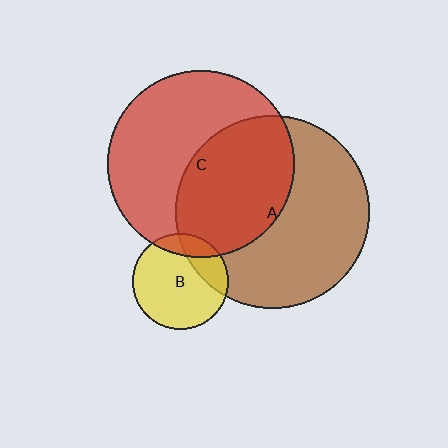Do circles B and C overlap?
Yes.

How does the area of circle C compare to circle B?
Approximately 3.8 times.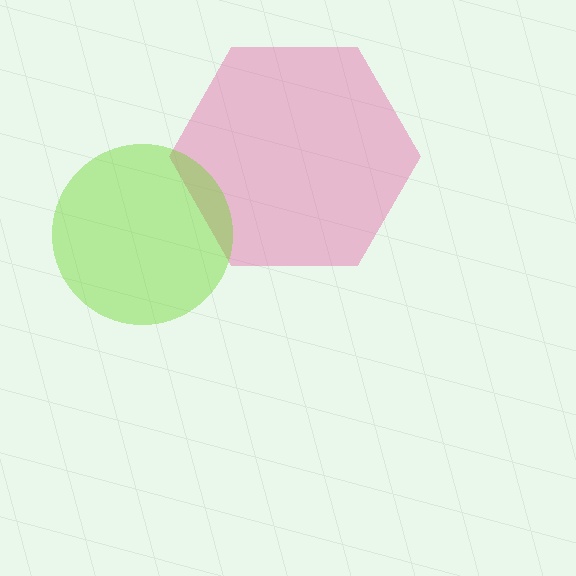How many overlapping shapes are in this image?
There are 2 overlapping shapes in the image.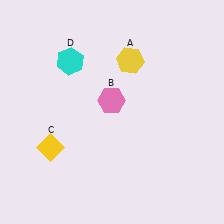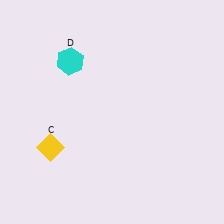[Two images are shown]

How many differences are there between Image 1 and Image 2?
There are 2 differences between the two images.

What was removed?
The yellow hexagon (A), the pink hexagon (B) were removed in Image 2.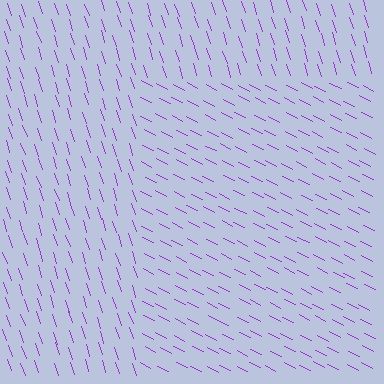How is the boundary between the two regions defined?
The boundary is defined purely by a change in line orientation (approximately 45 degrees difference). All lines are the same color and thickness.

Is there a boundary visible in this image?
Yes, there is a texture boundary formed by a change in line orientation.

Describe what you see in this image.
The image is filled with small purple line segments. A rectangle region in the image has lines oriented differently from the surrounding lines, creating a visible texture boundary.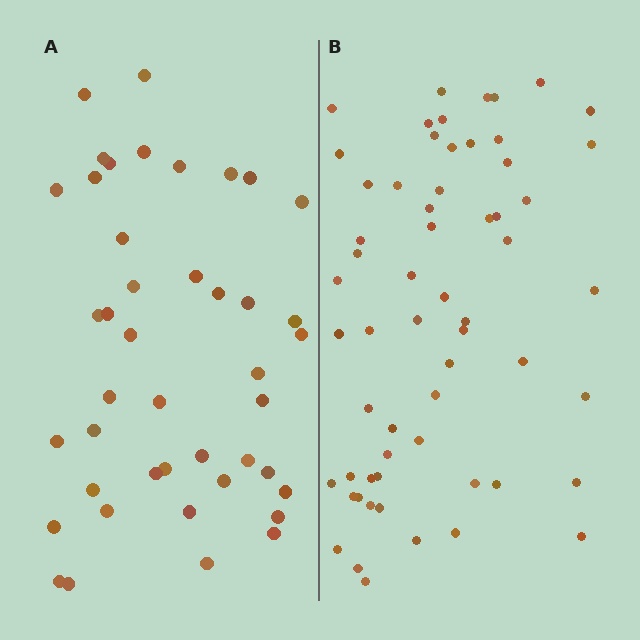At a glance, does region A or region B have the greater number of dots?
Region B (the right region) has more dots.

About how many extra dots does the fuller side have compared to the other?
Region B has approximately 15 more dots than region A.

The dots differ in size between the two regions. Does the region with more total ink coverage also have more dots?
No. Region A has more total ink coverage because its dots are larger, but region B actually contains more individual dots. Total area can be misleading — the number of items is what matters here.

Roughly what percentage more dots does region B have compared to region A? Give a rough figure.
About 40% more.